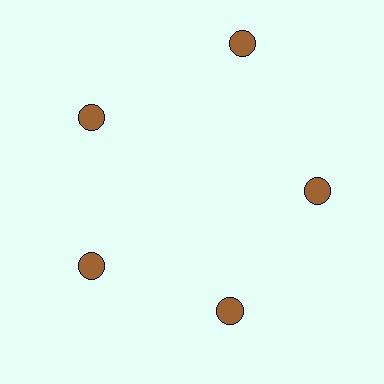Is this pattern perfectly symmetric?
No. The 5 brown circles are arranged in a ring, but one element near the 1 o'clock position is pushed outward from the center, breaking the 5-fold rotational symmetry.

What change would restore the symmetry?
The symmetry would be restored by moving it inward, back onto the ring so that all 5 circles sit at equal angles and equal distance from the center.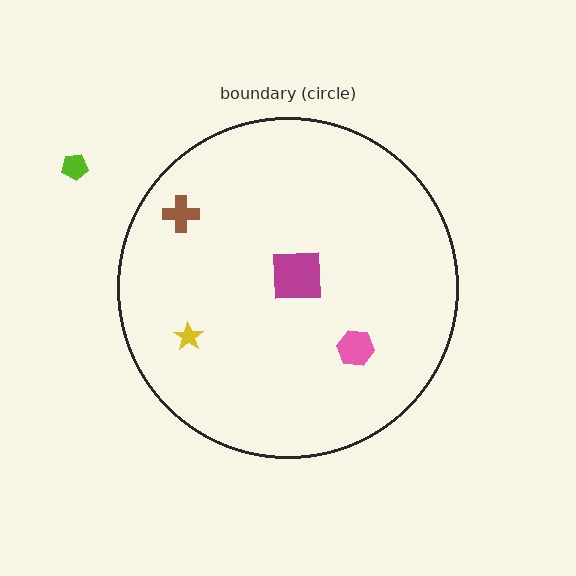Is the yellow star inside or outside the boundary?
Inside.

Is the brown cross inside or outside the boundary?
Inside.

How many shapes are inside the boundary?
4 inside, 1 outside.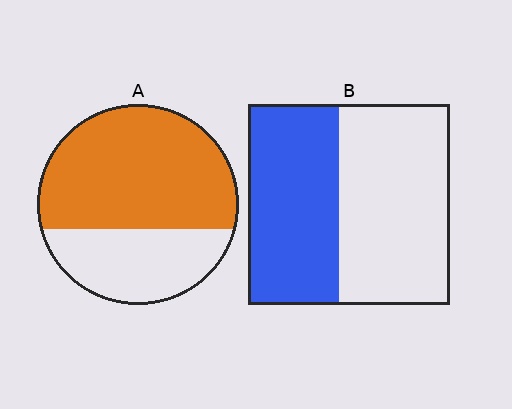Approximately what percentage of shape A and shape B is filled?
A is approximately 65% and B is approximately 45%.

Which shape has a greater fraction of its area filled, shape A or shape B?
Shape A.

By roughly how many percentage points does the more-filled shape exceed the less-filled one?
By roughly 20 percentage points (A over B).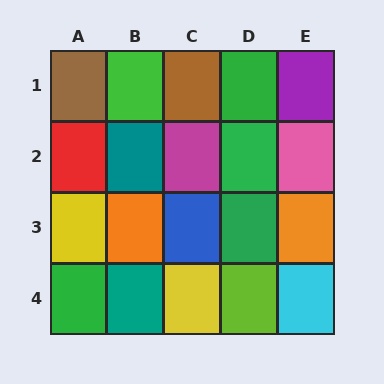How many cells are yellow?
2 cells are yellow.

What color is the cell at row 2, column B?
Teal.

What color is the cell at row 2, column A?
Red.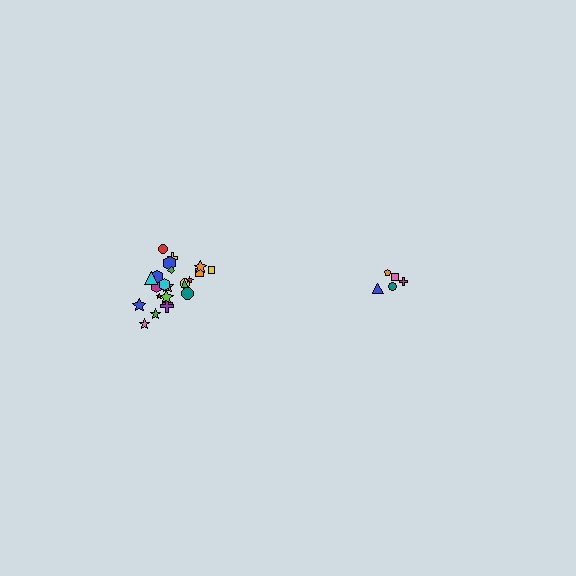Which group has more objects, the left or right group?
The left group.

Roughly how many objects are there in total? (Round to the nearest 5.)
Roughly 30 objects in total.